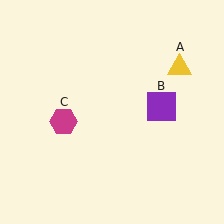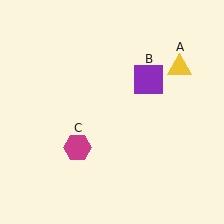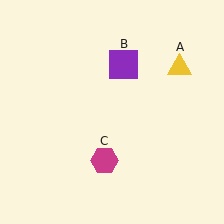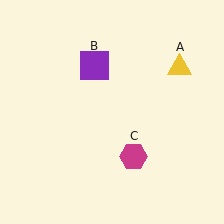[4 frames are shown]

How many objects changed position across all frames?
2 objects changed position: purple square (object B), magenta hexagon (object C).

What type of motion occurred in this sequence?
The purple square (object B), magenta hexagon (object C) rotated counterclockwise around the center of the scene.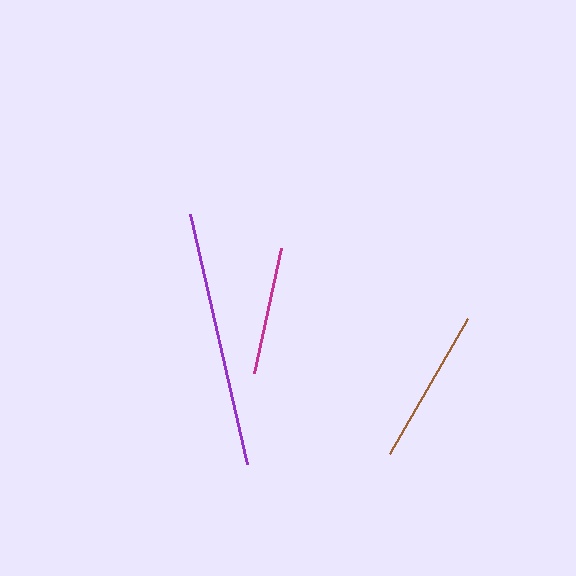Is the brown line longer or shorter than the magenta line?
The brown line is longer than the magenta line.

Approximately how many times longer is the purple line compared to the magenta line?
The purple line is approximately 2.0 times the length of the magenta line.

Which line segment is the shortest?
The magenta line is the shortest at approximately 128 pixels.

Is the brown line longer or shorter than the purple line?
The purple line is longer than the brown line.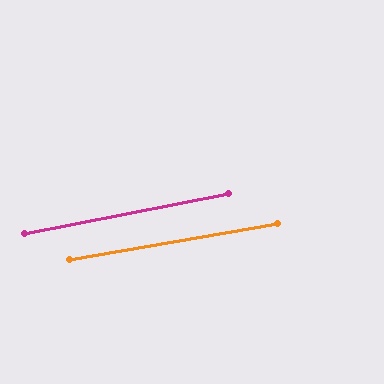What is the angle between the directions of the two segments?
Approximately 1 degree.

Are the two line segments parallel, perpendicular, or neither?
Parallel — their directions differ by only 1.3°.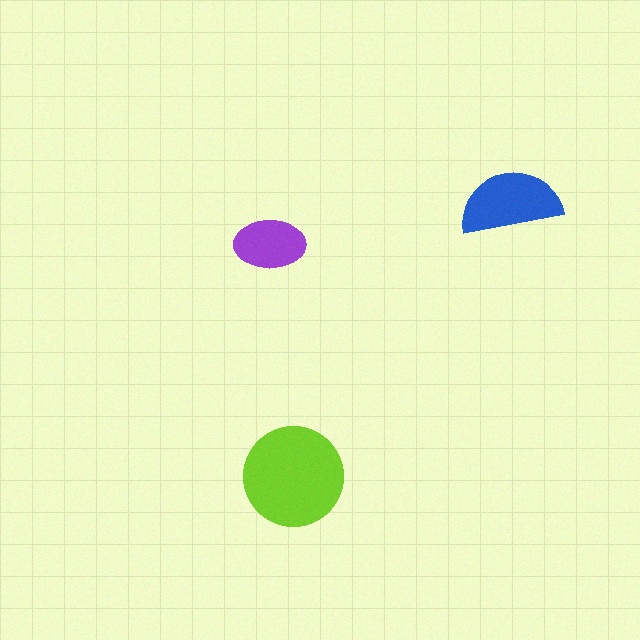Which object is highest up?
The blue semicircle is topmost.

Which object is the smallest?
The purple ellipse.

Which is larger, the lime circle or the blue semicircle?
The lime circle.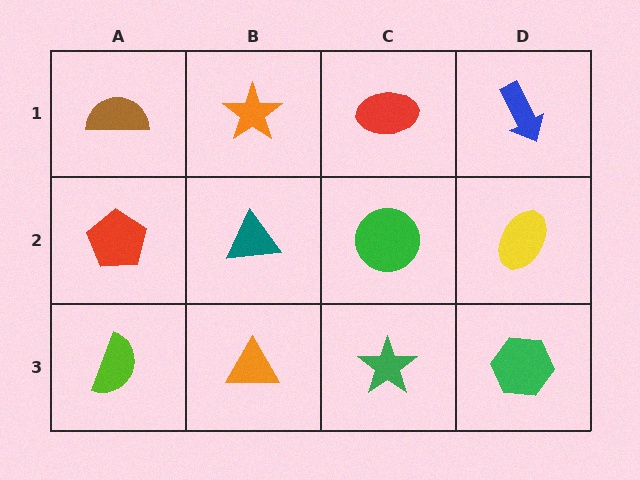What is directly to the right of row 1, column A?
An orange star.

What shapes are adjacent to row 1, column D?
A yellow ellipse (row 2, column D), a red ellipse (row 1, column C).